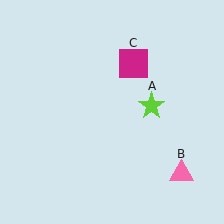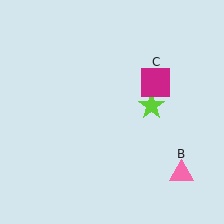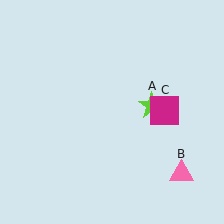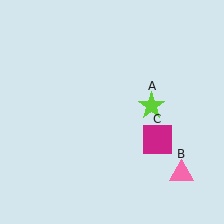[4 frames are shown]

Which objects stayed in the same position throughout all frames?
Lime star (object A) and pink triangle (object B) remained stationary.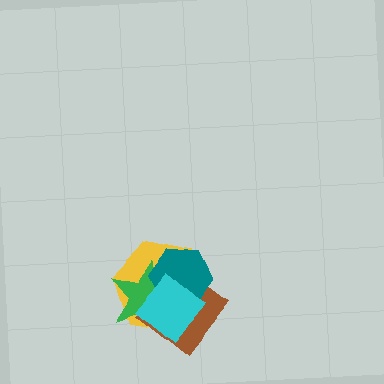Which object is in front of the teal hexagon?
The cyan diamond is in front of the teal hexagon.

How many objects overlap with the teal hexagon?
4 objects overlap with the teal hexagon.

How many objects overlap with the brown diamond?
4 objects overlap with the brown diamond.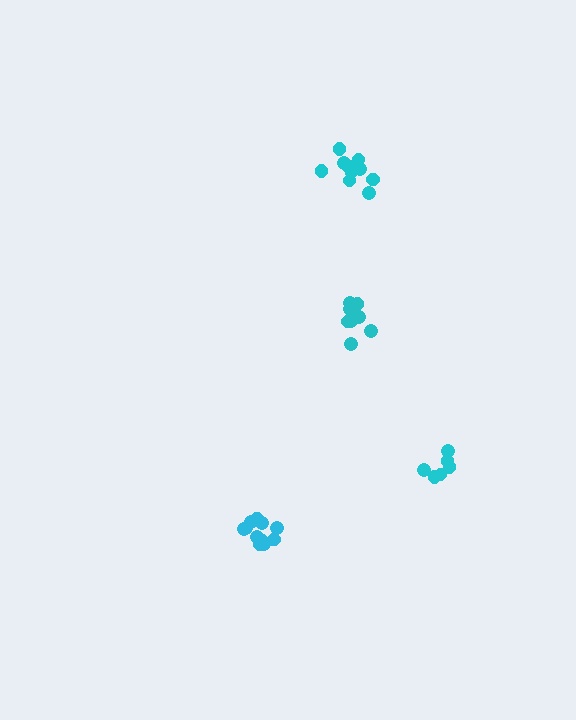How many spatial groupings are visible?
There are 4 spatial groupings.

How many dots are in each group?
Group 1: 10 dots, Group 2: 11 dots, Group 3: 10 dots, Group 4: 6 dots (37 total).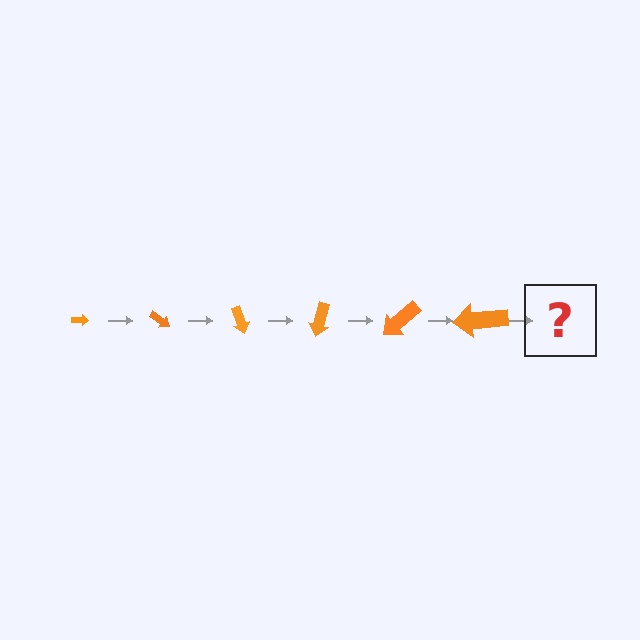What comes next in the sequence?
The next element should be an arrow, larger than the previous one and rotated 210 degrees from the start.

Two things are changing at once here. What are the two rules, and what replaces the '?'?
The two rules are that the arrow grows larger each step and it rotates 35 degrees each step. The '?' should be an arrow, larger than the previous one and rotated 210 degrees from the start.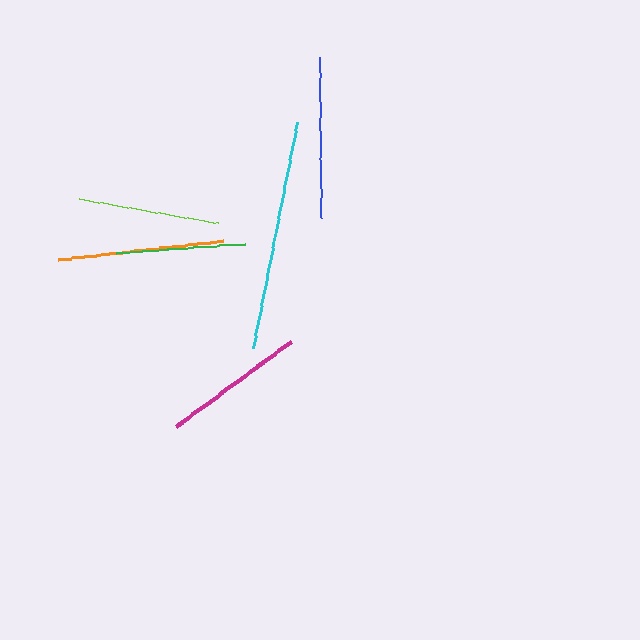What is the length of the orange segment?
The orange segment is approximately 166 pixels long.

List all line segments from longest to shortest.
From longest to shortest: cyan, orange, blue, magenta, lime, green.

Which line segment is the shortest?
The green line is the shortest at approximately 130 pixels.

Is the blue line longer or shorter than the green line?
The blue line is longer than the green line.